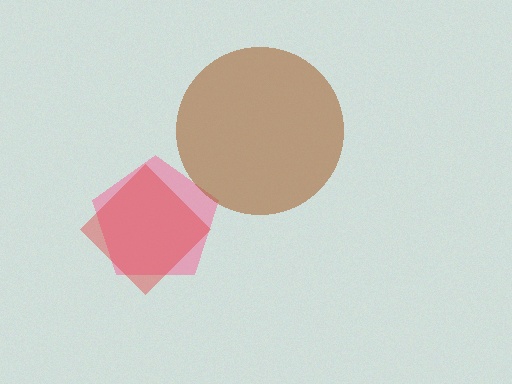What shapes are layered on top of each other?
The layered shapes are: a pink pentagon, a brown circle, a red diamond.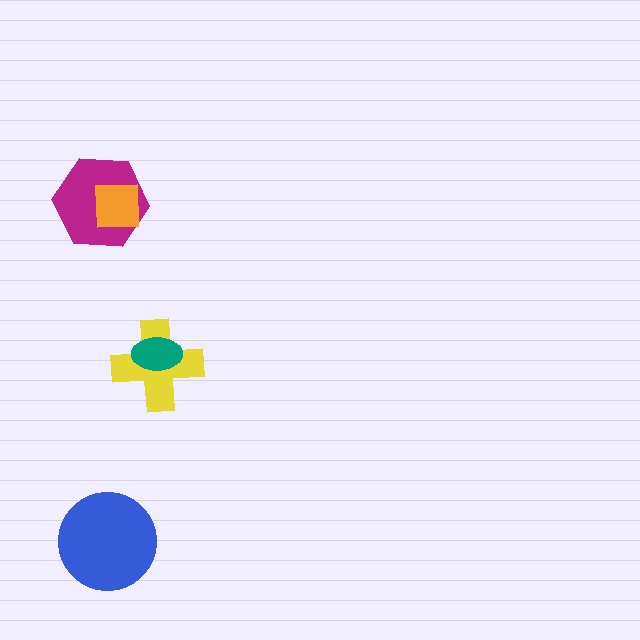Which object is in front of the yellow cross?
The teal ellipse is in front of the yellow cross.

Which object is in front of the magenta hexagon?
The orange square is in front of the magenta hexagon.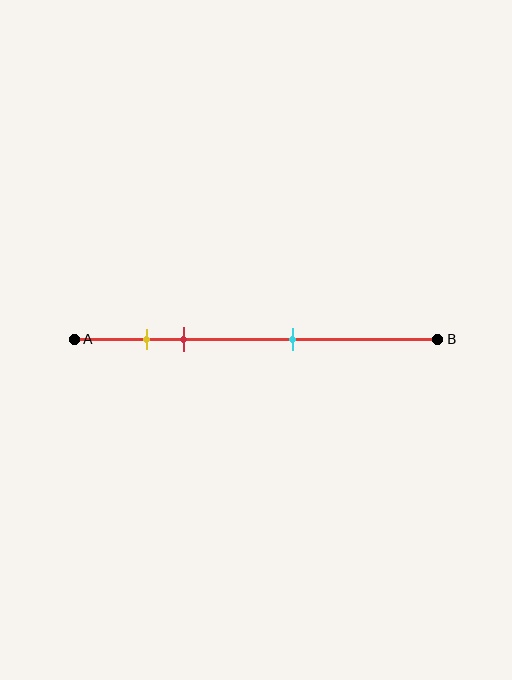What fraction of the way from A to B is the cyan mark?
The cyan mark is approximately 60% (0.6) of the way from A to B.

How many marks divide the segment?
There are 3 marks dividing the segment.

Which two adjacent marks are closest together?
The yellow and red marks are the closest adjacent pair.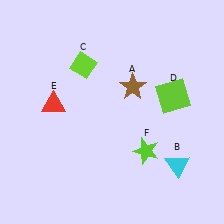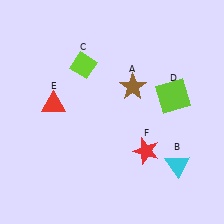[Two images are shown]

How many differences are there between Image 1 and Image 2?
There is 1 difference between the two images.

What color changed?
The star (F) changed from lime in Image 1 to red in Image 2.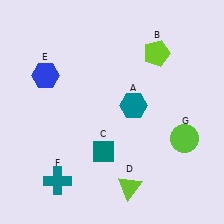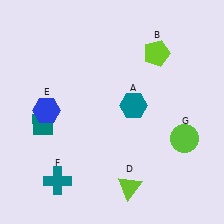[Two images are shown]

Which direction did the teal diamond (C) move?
The teal diamond (C) moved left.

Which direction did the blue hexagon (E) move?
The blue hexagon (E) moved down.